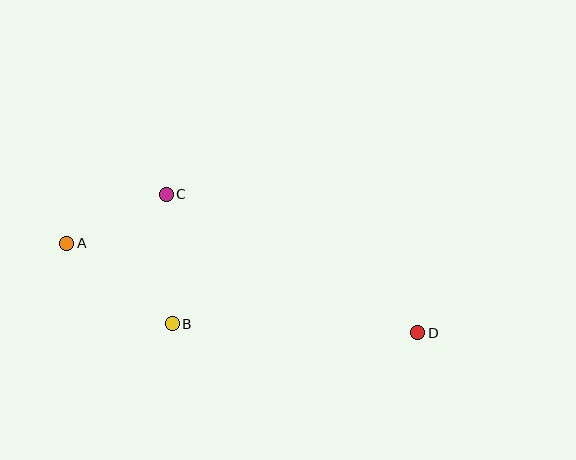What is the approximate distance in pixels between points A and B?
The distance between A and B is approximately 133 pixels.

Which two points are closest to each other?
Points A and C are closest to each other.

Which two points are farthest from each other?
Points A and D are farthest from each other.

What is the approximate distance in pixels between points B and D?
The distance between B and D is approximately 246 pixels.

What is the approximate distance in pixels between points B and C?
The distance between B and C is approximately 130 pixels.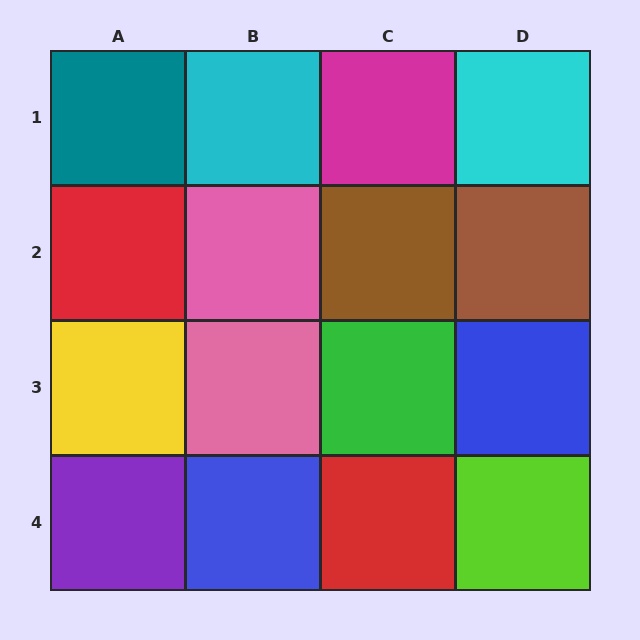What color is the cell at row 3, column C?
Green.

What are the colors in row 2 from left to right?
Red, pink, brown, brown.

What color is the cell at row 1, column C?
Magenta.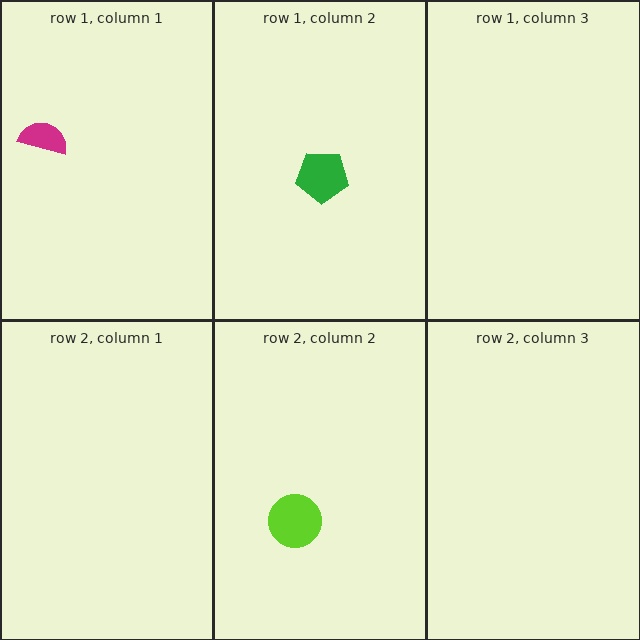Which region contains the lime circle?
The row 2, column 2 region.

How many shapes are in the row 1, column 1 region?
1.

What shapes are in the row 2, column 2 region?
The lime circle.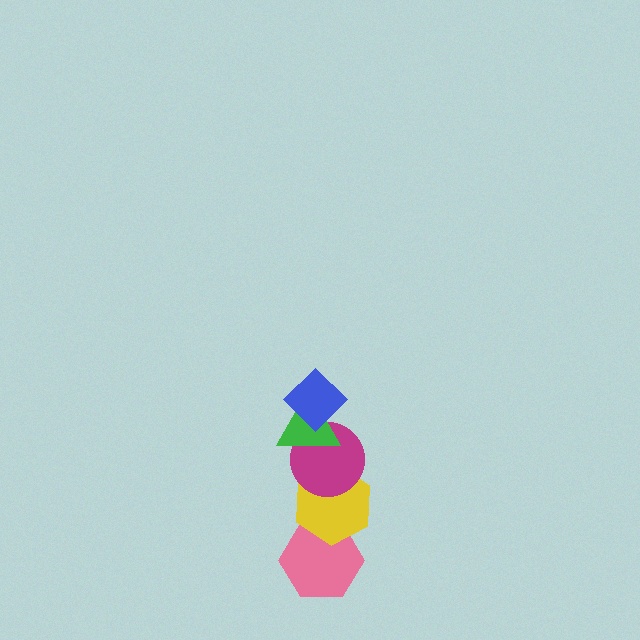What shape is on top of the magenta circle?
The green triangle is on top of the magenta circle.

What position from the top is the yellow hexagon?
The yellow hexagon is 4th from the top.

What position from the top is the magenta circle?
The magenta circle is 3rd from the top.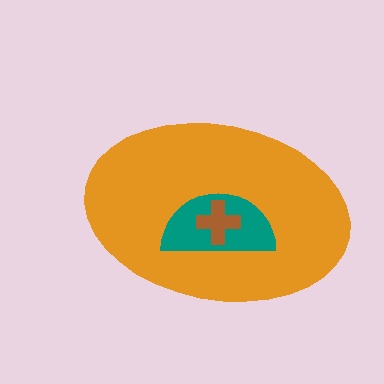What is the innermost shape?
The brown cross.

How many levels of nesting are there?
3.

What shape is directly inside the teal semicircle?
The brown cross.